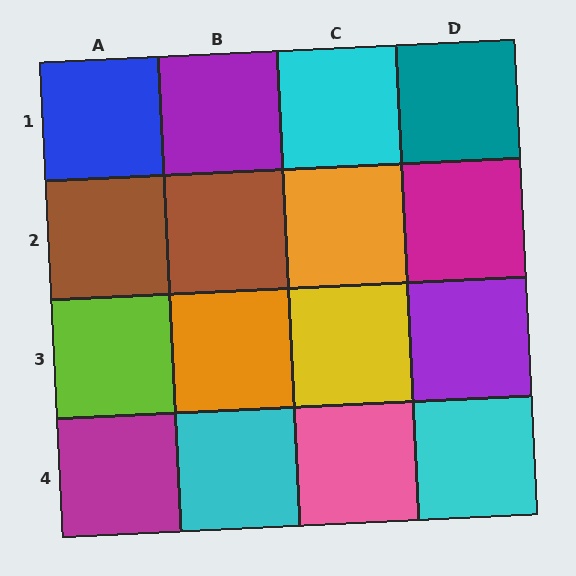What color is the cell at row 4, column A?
Magenta.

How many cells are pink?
1 cell is pink.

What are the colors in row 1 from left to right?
Blue, purple, cyan, teal.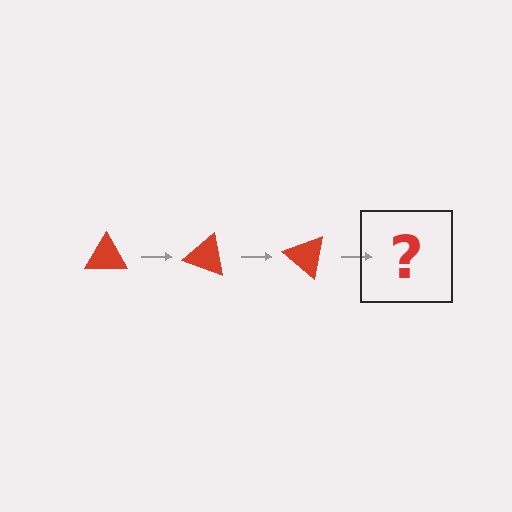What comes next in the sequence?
The next element should be a red triangle rotated 60 degrees.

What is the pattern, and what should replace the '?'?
The pattern is that the triangle rotates 20 degrees each step. The '?' should be a red triangle rotated 60 degrees.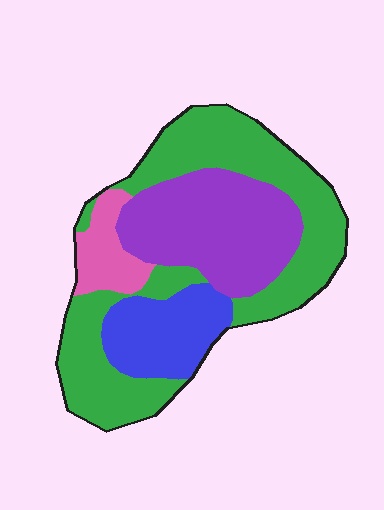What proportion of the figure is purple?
Purple covers 29% of the figure.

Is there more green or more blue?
Green.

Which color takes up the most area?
Green, at roughly 45%.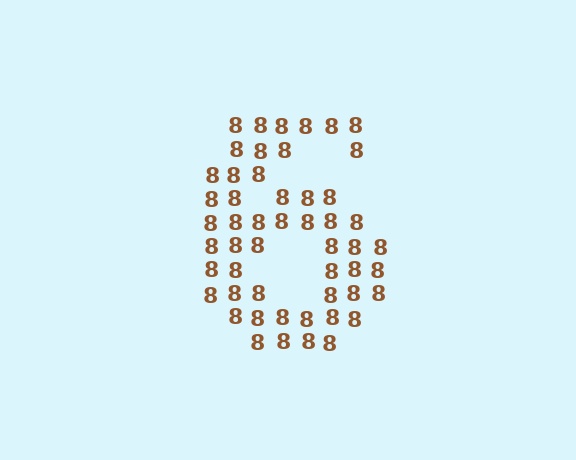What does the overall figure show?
The overall figure shows the digit 6.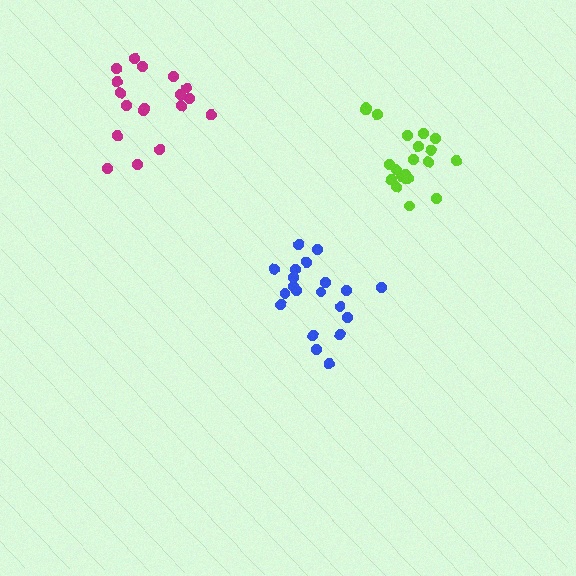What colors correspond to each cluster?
The clusters are colored: blue, magenta, lime.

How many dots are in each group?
Group 1: 20 dots, Group 2: 18 dots, Group 3: 21 dots (59 total).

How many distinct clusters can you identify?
There are 3 distinct clusters.